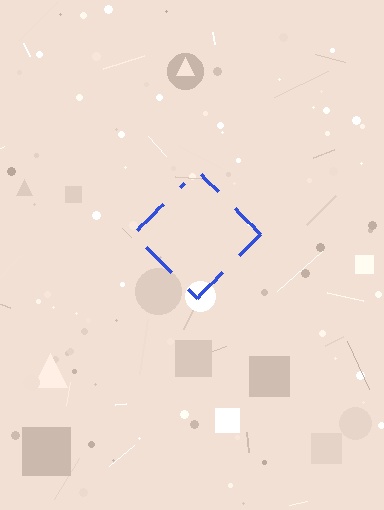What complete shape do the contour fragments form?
The contour fragments form a diamond.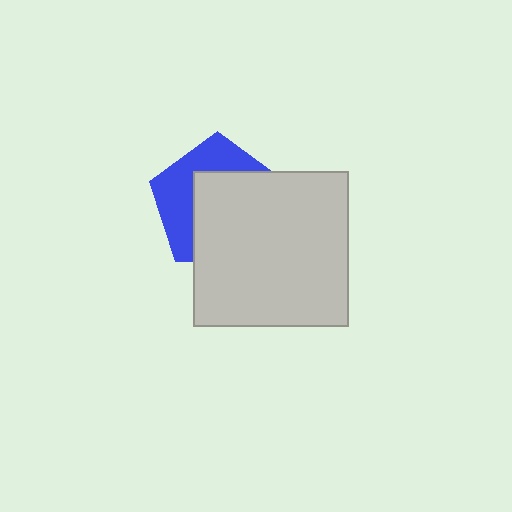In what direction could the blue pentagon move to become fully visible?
The blue pentagon could move toward the upper-left. That would shift it out from behind the light gray square entirely.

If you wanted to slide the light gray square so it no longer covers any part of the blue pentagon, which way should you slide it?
Slide it toward the lower-right — that is the most direct way to separate the two shapes.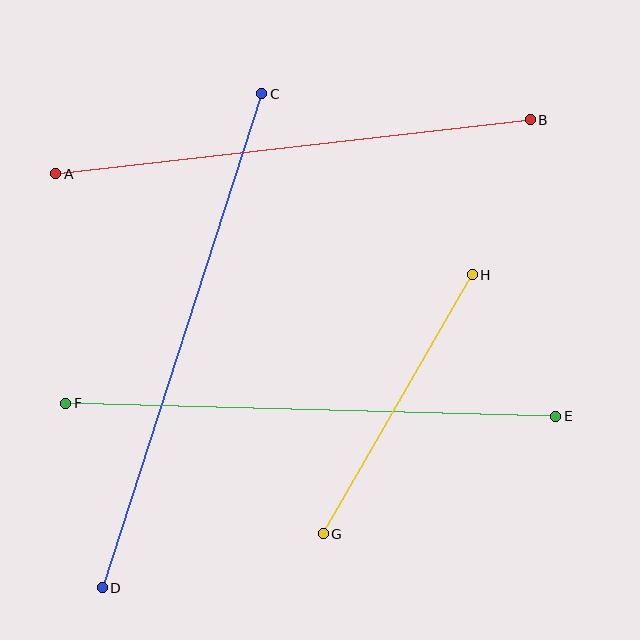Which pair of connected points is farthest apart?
Points C and D are farthest apart.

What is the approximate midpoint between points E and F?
The midpoint is at approximately (311, 410) pixels.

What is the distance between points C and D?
The distance is approximately 519 pixels.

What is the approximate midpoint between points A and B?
The midpoint is at approximately (293, 147) pixels.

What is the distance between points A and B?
The distance is approximately 477 pixels.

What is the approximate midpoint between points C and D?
The midpoint is at approximately (182, 341) pixels.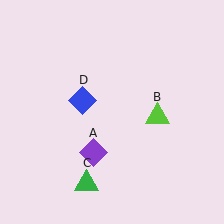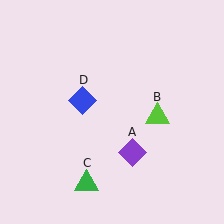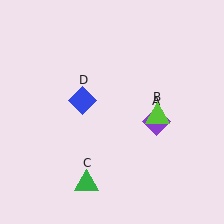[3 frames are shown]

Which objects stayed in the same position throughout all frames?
Lime triangle (object B) and green triangle (object C) and blue diamond (object D) remained stationary.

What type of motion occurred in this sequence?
The purple diamond (object A) rotated counterclockwise around the center of the scene.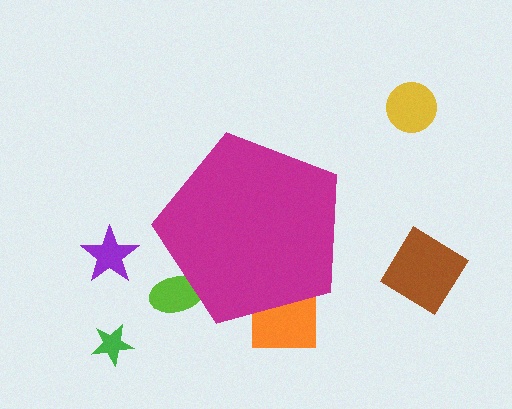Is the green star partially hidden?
No, the green star is fully visible.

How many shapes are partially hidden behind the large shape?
2 shapes are partially hidden.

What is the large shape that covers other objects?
A magenta pentagon.